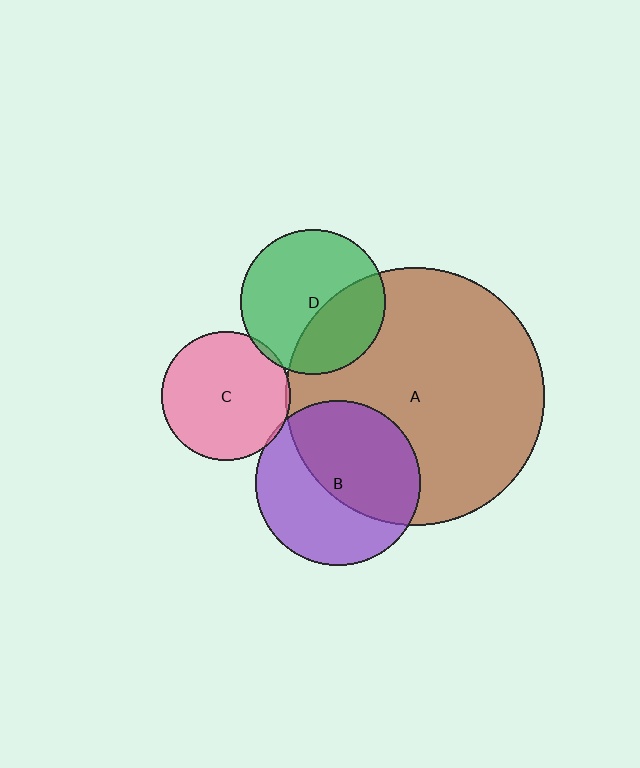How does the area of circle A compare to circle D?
Approximately 3.2 times.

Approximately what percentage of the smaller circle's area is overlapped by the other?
Approximately 55%.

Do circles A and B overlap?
Yes.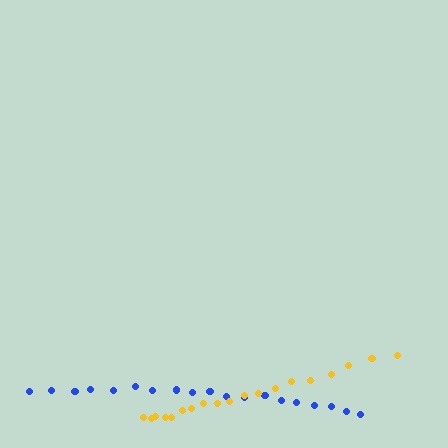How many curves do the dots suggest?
There are 2 distinct paths.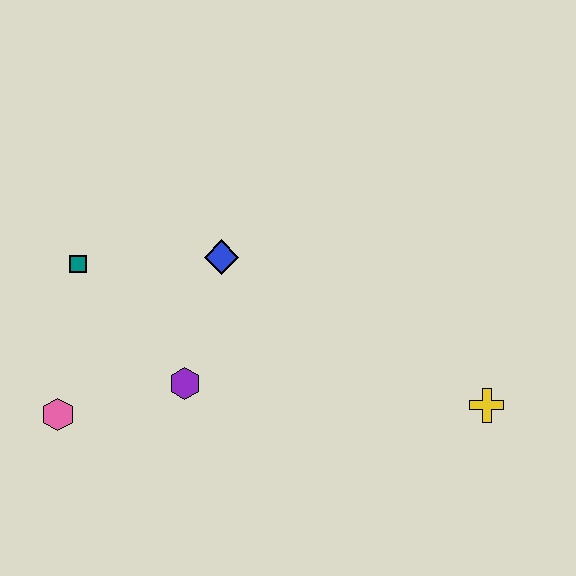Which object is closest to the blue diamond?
The purple hexagon is closest to the blue diamond.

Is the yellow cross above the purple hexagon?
No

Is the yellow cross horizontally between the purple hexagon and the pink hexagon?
No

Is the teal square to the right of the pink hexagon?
Yes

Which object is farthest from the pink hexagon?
The yellow cross is farthest from the pink hexagon.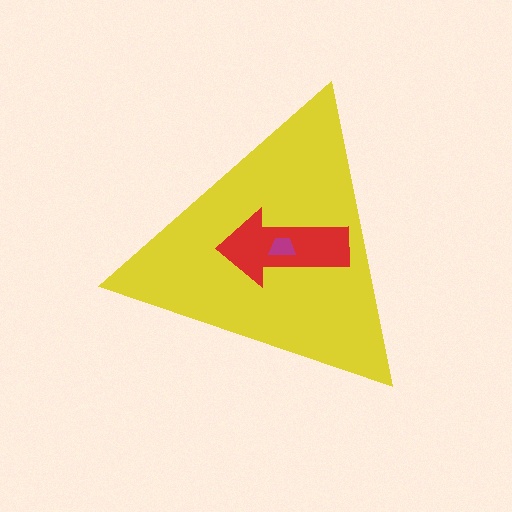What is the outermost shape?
The yellow triangle.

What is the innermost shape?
The magenta trapezoid.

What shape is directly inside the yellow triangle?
The red arrow.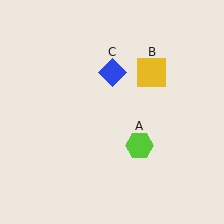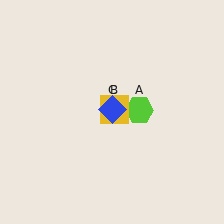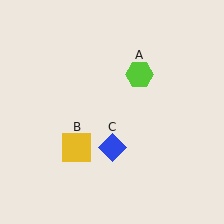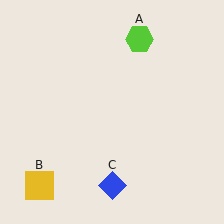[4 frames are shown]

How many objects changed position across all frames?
3 objects changed position: lime hexagon (object A), yellow square (object B), blue diamond (object C).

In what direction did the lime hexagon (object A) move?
The lime hexagon (object A) moved up.